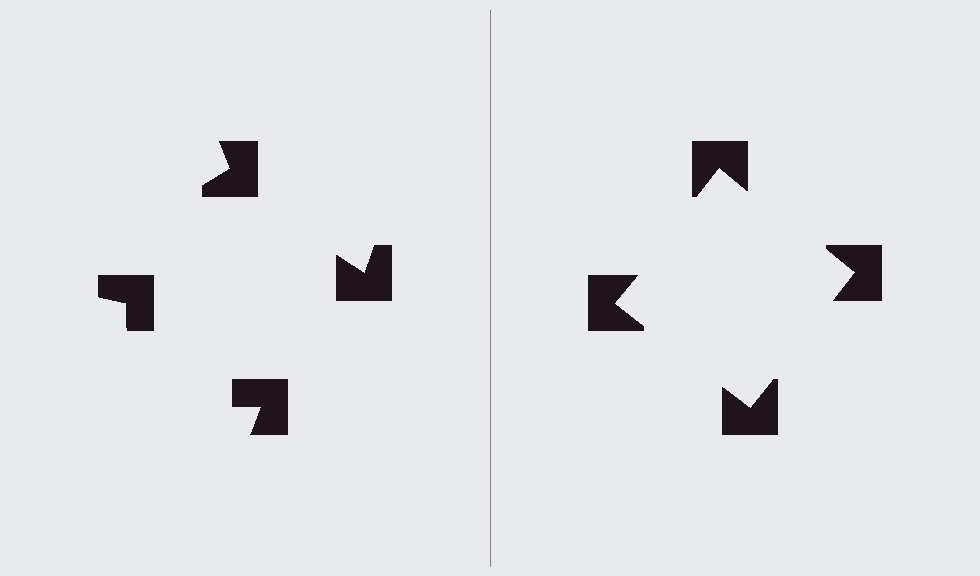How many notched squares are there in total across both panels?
8 — 4 on each side.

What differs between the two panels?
The notched squares are positioned identically on both sides; only the wedge orientations differ. On the right they align to a square; on the left they are misaligned.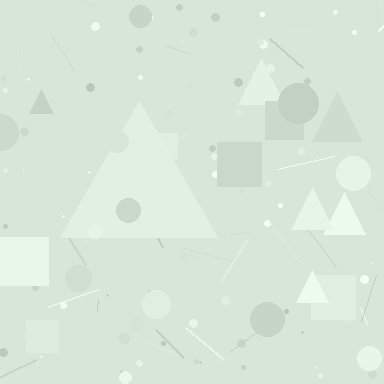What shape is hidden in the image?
A triangle is hidden in the image.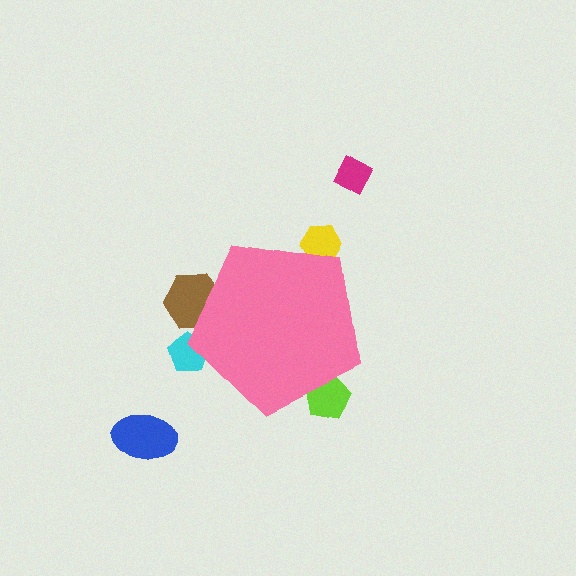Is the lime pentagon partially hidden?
Yes, the lime pentagon is partially hidden behind the pink pentagon.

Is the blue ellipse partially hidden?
No, the blue ellipse is fully visible.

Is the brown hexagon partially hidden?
Yes, the brown hexagon is partially hidden behind the pink pentagon.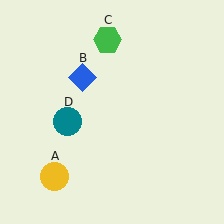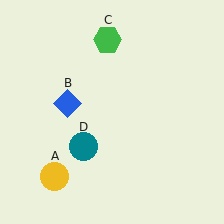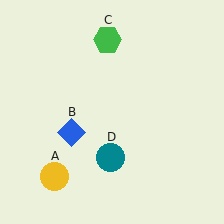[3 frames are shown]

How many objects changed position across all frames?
2 objects changed position: blue diamond (object B), teal circle (object D).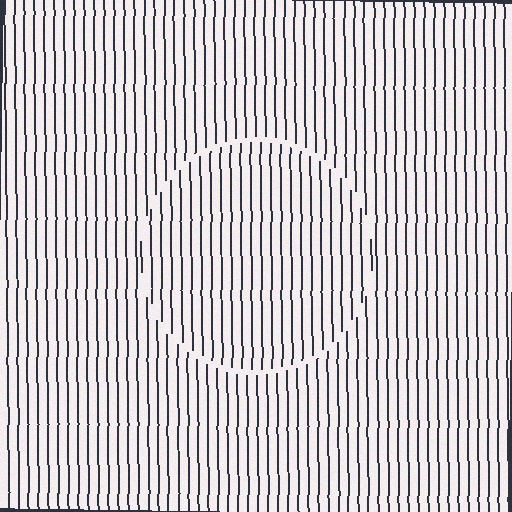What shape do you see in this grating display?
An illusory circle. The interior of the shape contains the same grating, shifted by half a period — the contour is defined by the phase discontinuity where line-ends from the inner and outer gratings abut.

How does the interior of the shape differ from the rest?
The interior of the shape contains the same grating, shifted by half a period — the contour is defined by the phase discontinuity where line-ends from the inner and outer gratings abut.